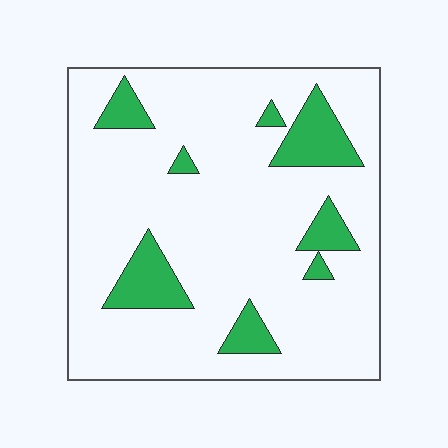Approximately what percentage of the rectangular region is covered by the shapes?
Approximately 15%.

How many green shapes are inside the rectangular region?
8.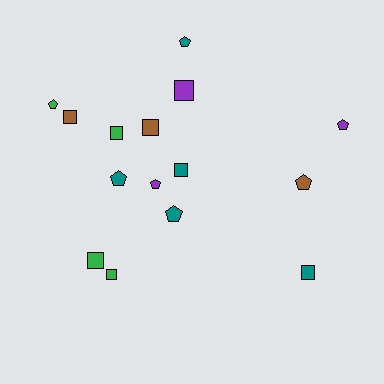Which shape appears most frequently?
Square, with 8 objects.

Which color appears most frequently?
Teal, with 5 objects.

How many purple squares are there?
There is 1 purple square.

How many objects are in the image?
There are 15 objects.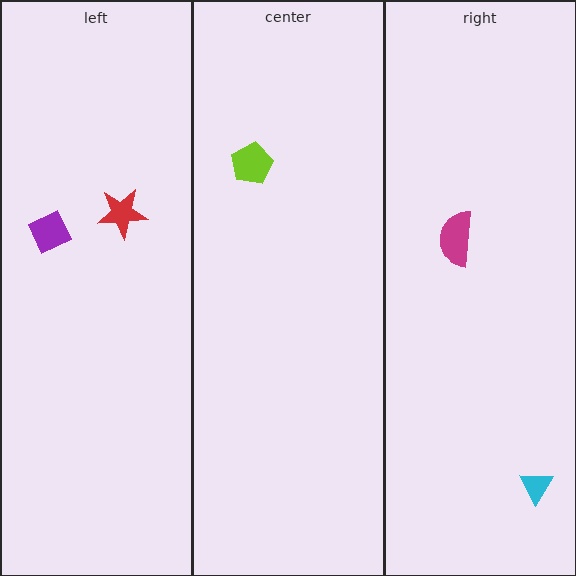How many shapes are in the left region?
2.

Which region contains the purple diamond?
The left region.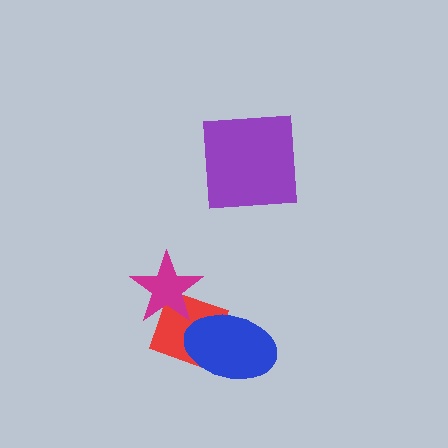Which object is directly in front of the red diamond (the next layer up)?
The blue ellipse is directly in front of the red diamond.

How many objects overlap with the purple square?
0 objects overlap with the purple square.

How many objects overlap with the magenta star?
1 object overlaps with the magenta star.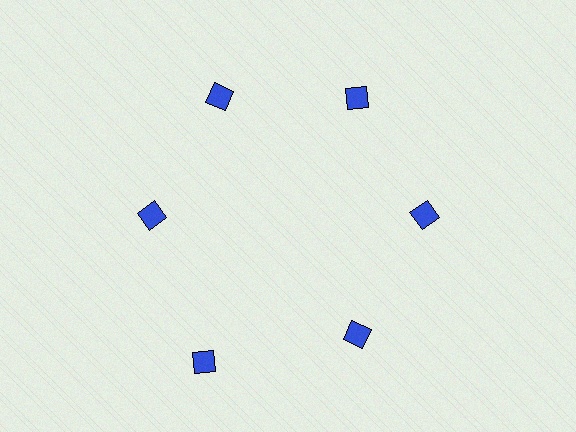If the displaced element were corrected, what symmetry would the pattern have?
It would have 6-fold rotational symmetry — the pattern would map onto itself every 60 degrees.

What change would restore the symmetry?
The symmetry would be restored by moving it inward, back onto the ring so that all 6 diamonds sit at equal angles and equal distance from the center.